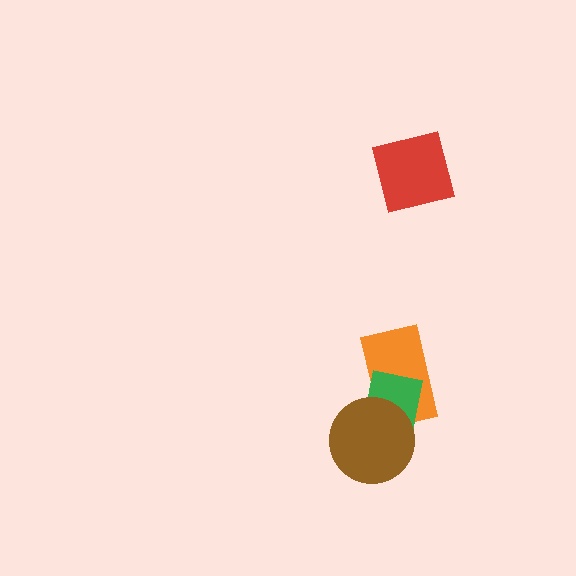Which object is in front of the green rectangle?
The brown circle is in front of the green rectangle.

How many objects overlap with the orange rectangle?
2 objects overlap with the orange rectangle.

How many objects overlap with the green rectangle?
2 objects overlap with the green rectangle.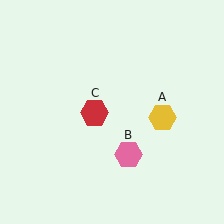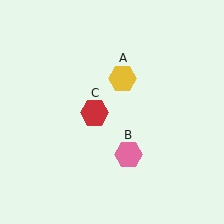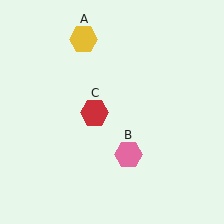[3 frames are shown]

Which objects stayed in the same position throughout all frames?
Pink hexagon (object B) and red hexagon (object C) remained stationary.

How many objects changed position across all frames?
1 object changed position: yellow hexagon (object A).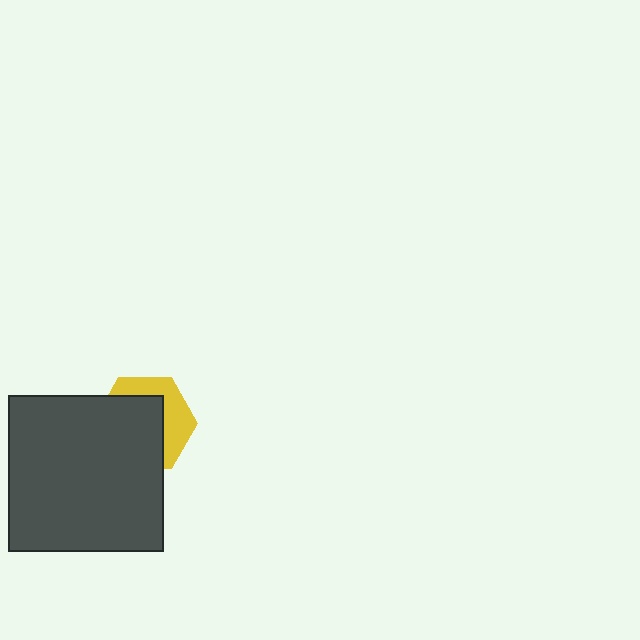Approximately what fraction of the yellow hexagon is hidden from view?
Roughly 61% of the yellow hexagon is hidden behind the dark gray square.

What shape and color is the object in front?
The object in front is a dark gray square.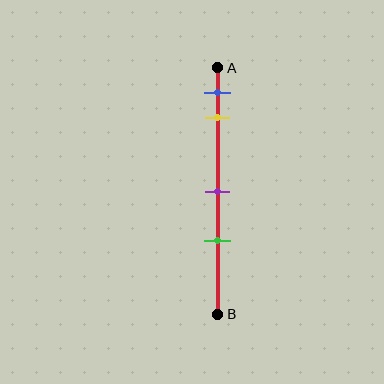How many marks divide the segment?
There are 4 marks dividing the segment.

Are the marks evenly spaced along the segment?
No, the marks are not evenly spaced.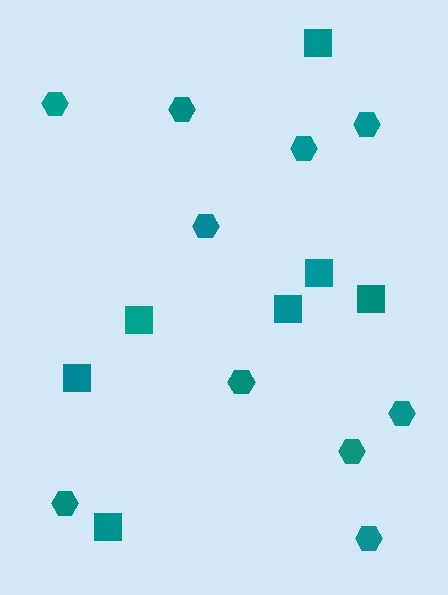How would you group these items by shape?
There are 2 groups: one group of hexagons (10) and one group of squares (7).